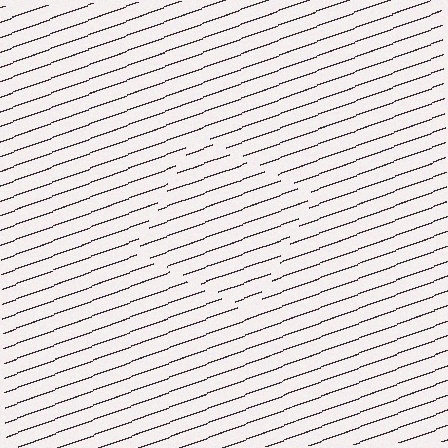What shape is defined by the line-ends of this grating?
An illusory square. The interior of the shape contains the same grating, shifted by half a period — the contour is defined by the phase discontinuity where line-ends from the inner and outer gratings abut.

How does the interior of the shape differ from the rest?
The interior of the shape contains the same grating, shifted by half a period — the contour is defined by the phase discontinuity where line-ends from the inner and outer gratings abut.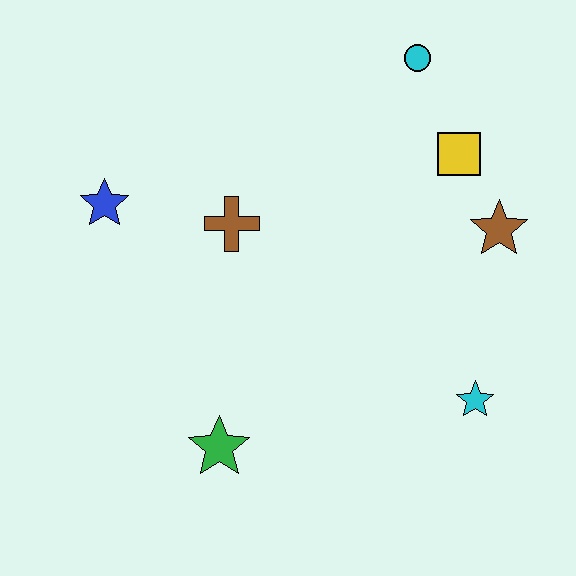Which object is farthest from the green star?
The cyan circle is farthest from the green star.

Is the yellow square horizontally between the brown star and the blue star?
Yes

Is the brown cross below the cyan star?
No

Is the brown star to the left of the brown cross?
No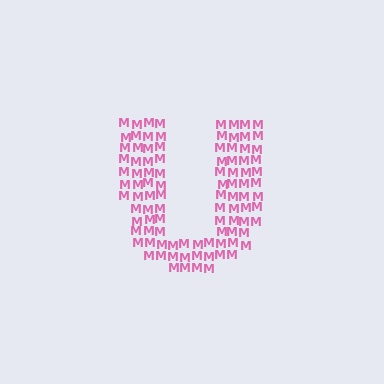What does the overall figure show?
The overall figure shows the letter U.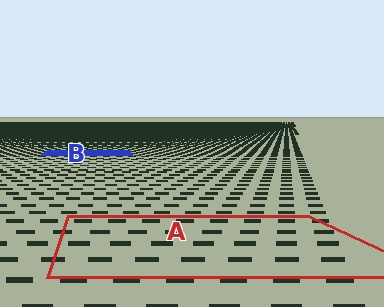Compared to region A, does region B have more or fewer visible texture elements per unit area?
Region B has more texture elements per unit area — they are packed more densely because it is farther away.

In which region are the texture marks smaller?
The texture marks are smaller in region B, because it is farther away.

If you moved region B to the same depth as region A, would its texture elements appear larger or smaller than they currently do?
They would appear larger. At a closer depth, the same texture elements are projected at a bigger on-screen size.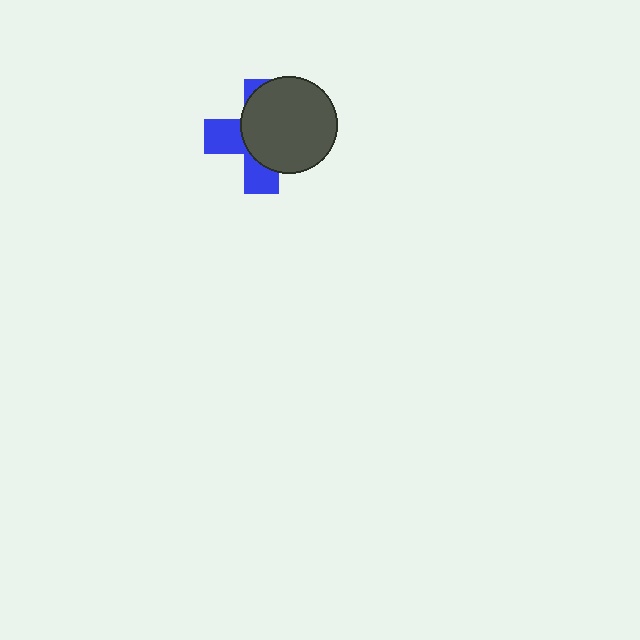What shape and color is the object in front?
The object in front is a dark gray circle.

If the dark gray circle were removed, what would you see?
You would see the complete blue cross.